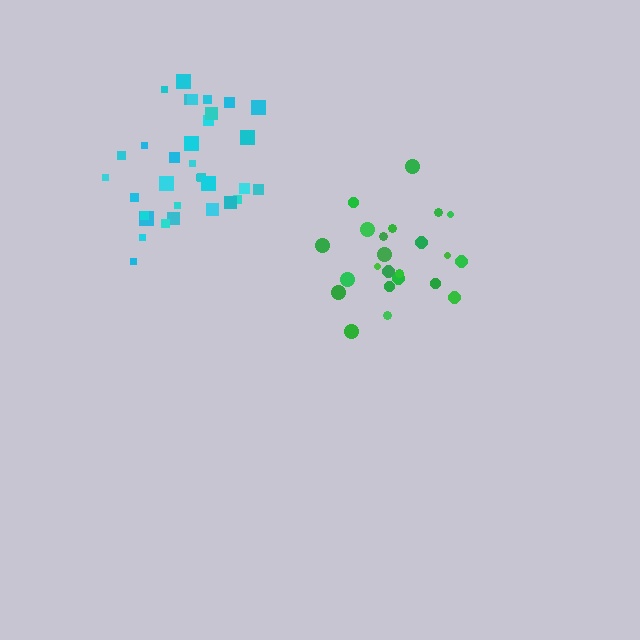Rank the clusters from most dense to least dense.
cyan, green.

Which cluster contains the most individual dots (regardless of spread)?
Cyan (33).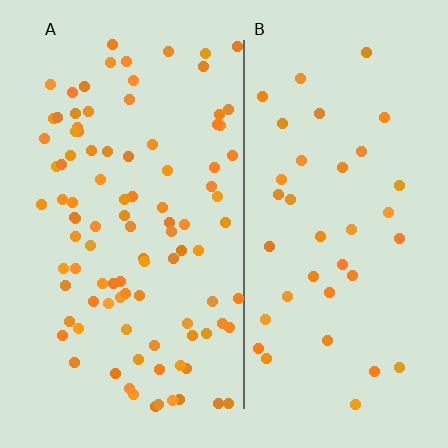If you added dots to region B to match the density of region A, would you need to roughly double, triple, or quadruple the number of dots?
Approximately triple.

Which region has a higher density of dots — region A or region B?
A (the left).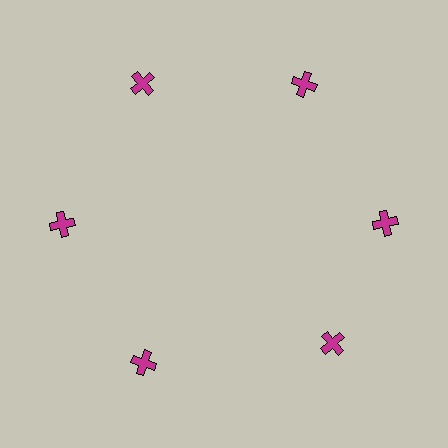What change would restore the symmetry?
The symmetry would be restored by rotating it back into even spacing with its neighbors so that all 6 crosses sit at equal angles and equal distance from the center.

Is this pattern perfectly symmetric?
No. The 6 magenta crosses are arranged in a ring, but one element near the 5 o'clock position is rotated out of alignment along the ring, breaking the 6-fold rotational symmetry.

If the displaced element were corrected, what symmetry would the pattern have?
It would have 6-fold rotational symmetry — the pattern would map onto itself every 60 degrees.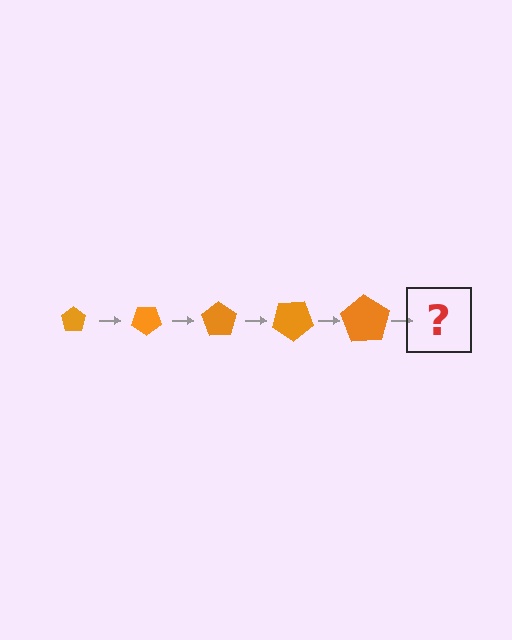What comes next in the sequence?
The next element should be a pentagon, larger than the previous one and rotated 175 degrees from the start.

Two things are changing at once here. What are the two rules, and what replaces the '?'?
The two rules are that the pentagon grows larger each step and it rotates 35 degrees each step. The '?' should be a pentagon, larger than the previous one and rotated 175 degrees from the start.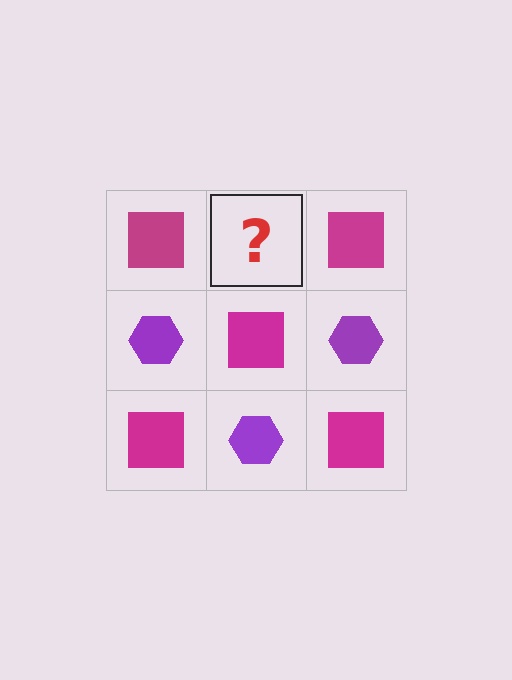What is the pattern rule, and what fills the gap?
The rule is that it alternates magenta square and purple hexagon in a checkerboard pattern. The gap should be filled with a purple hexagon.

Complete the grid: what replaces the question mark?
The question mark should be replaced with a purple hexagon.